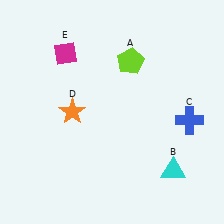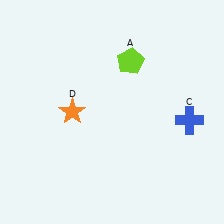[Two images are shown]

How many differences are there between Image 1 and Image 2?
There are 2 differences between the two images.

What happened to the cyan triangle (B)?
The cyan triangle (B) was removed in Image 2. It was in the bottom-right area of Image 1.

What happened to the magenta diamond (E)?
The magenta diamond (E) was removed in Image 2. It was in the top-left area of Image 1.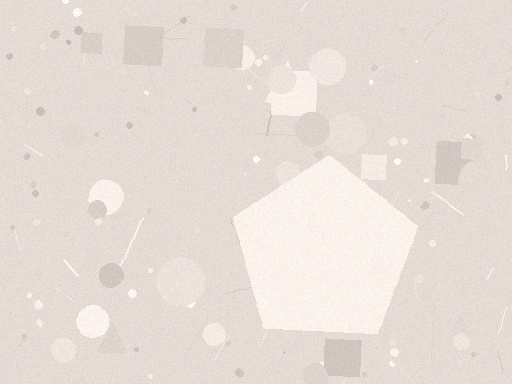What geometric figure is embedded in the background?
A pentagon is embedded in the background.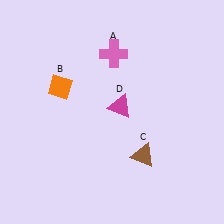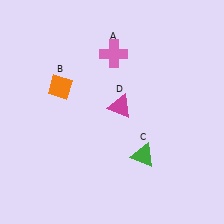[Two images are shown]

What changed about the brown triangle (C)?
In Image 1, C is brown. In Image 2, it changed to green.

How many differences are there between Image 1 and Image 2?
There is 1 difference between the two images.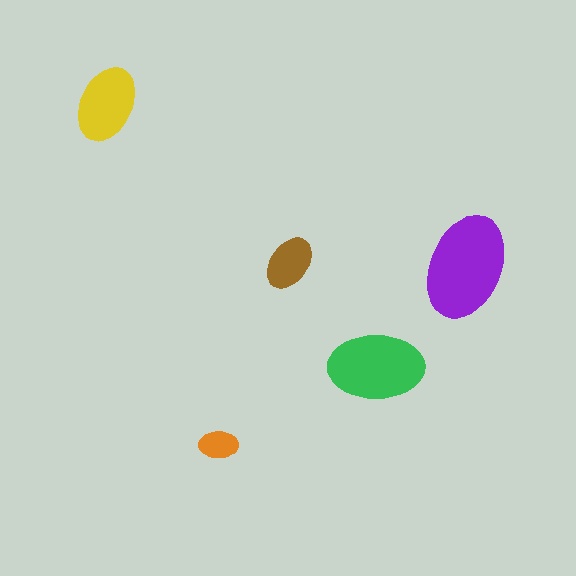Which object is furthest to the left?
The yellow ellipse is leftmost.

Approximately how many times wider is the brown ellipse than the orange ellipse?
About 1.5 times wider.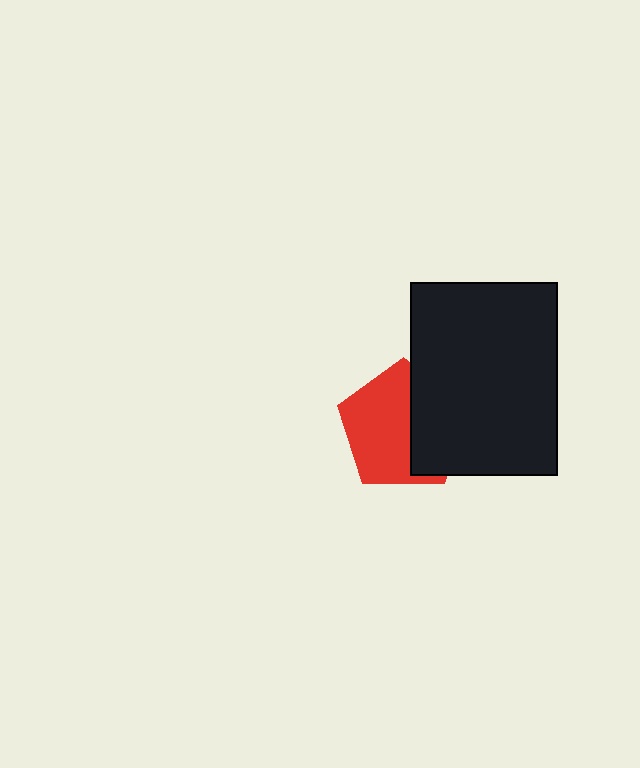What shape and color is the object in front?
The object in front is a black rectangle.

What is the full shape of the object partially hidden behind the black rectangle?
The partially hidden object is a red pentagon.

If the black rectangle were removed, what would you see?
You would see the complete red pentagon.